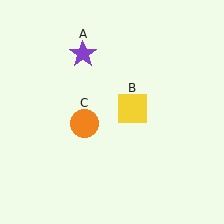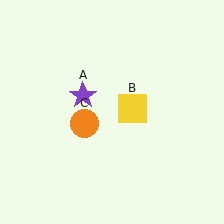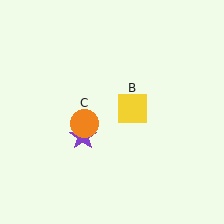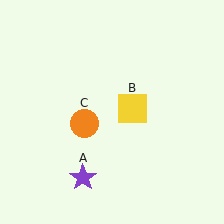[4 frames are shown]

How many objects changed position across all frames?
1 object changed position: purple star (object A).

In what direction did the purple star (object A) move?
The purple star (object A) moved down.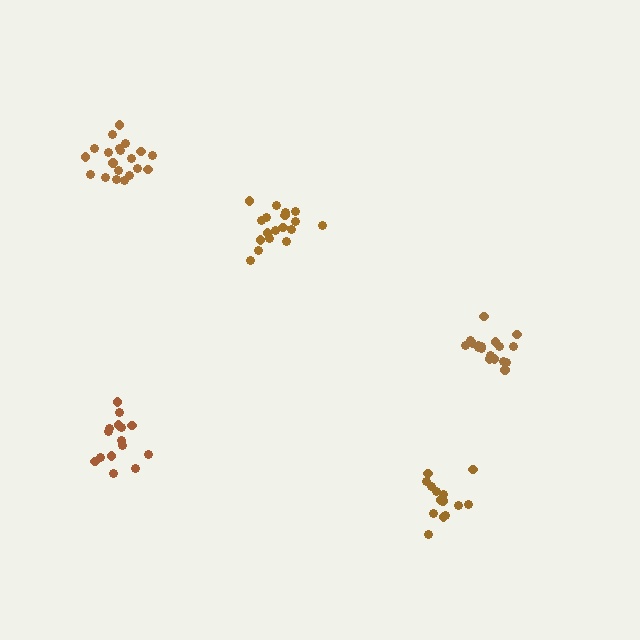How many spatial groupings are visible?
There are 5 spatial groupings.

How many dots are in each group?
Group 1: 18 dots, Group 2: 18 dots, Group 3: 20 dots, Group 4: 15 dots, Group 5: 14 dots (85 total).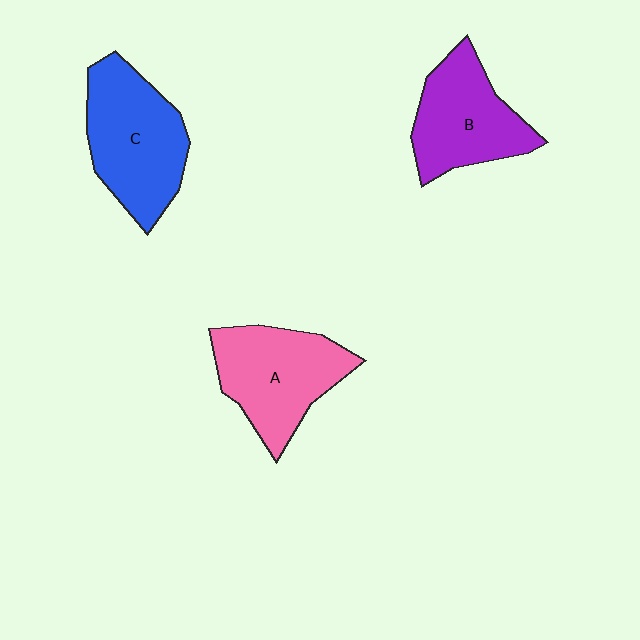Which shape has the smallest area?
Shape B (purple).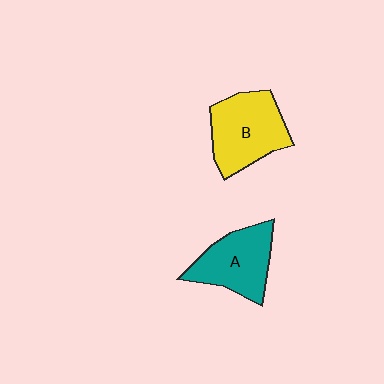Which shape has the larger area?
Shape B (yellow).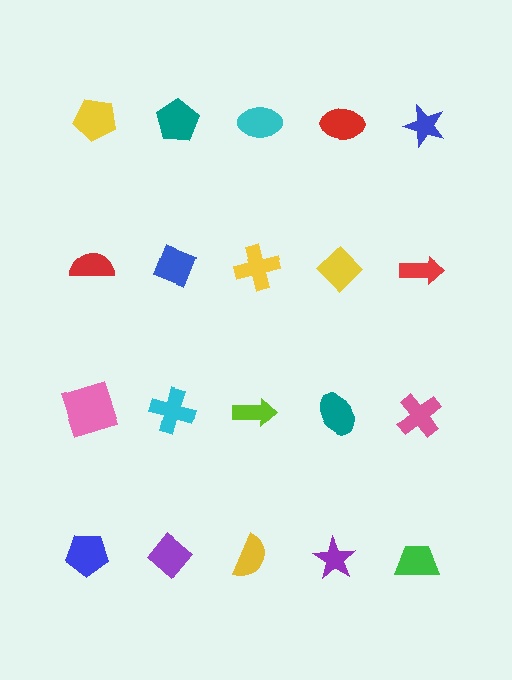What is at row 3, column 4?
A teal ellipse.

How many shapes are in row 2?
5 shapes.